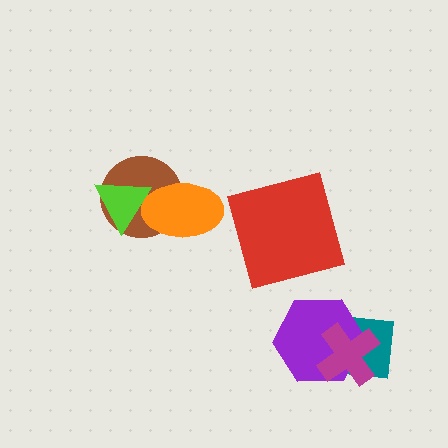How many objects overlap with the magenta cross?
2 objects overlap with the magenta cross.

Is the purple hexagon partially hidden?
Yes, it is partially covered by another shape.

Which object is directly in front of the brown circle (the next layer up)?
The orange ellipse is directly in front of the brown circle.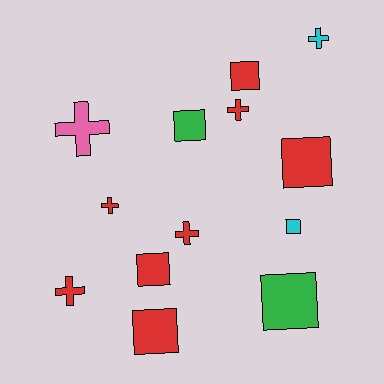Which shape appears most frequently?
Square, with 7 objects.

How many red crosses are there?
There are 4 red crosses.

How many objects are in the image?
There are 13 objects.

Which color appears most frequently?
Red, with 8 objects.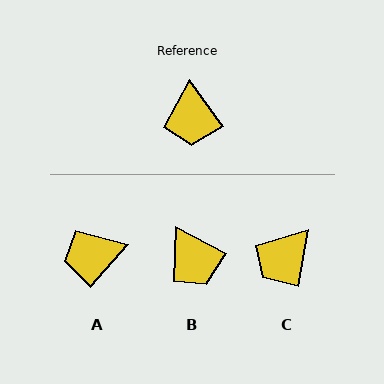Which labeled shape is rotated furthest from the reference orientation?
A, about 77 degrees away.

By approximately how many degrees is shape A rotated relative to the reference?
Approximately 77 degrees clockwise.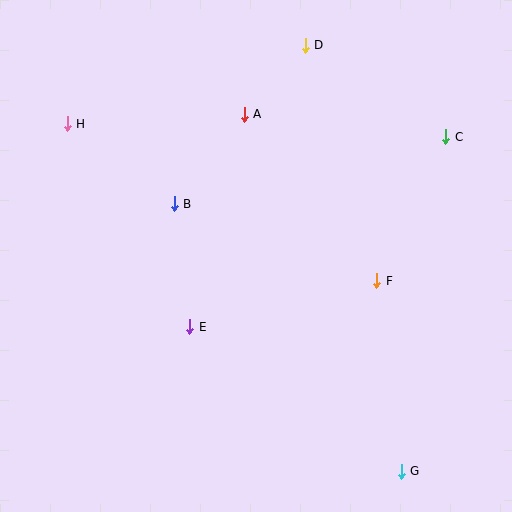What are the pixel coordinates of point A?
Point A is at (244, 114).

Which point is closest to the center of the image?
Point E at (190, 327) is closest to the center.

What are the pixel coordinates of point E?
Point E is at (190, 327).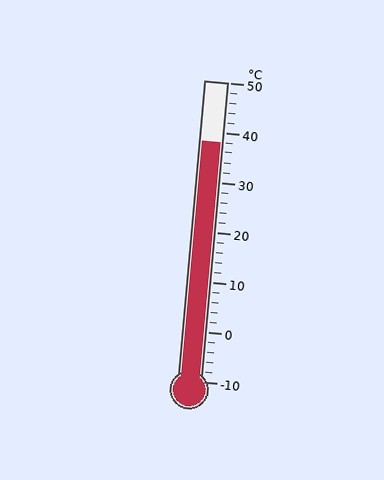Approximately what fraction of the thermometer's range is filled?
The thermometer is filled to approximately 80% of its range.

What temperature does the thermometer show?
The thermometer shows approximately 38°C.